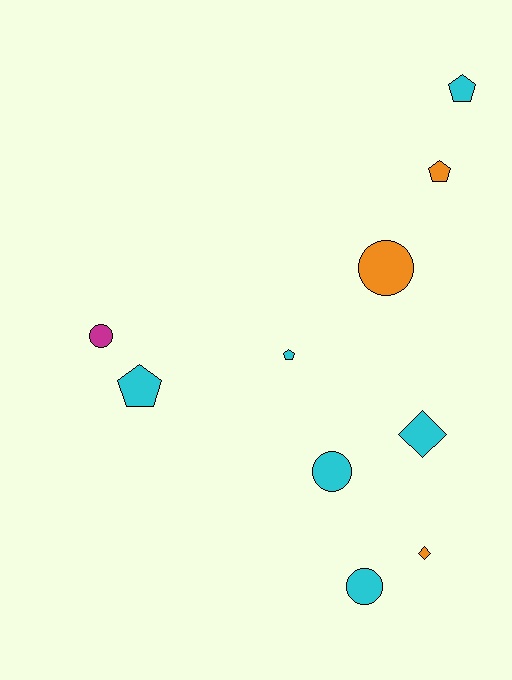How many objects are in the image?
There are 10 objects.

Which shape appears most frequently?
Circle, with 4 objects.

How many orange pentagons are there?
There is 1 orange pentagon.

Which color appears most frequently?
Cyan, with 6 objects.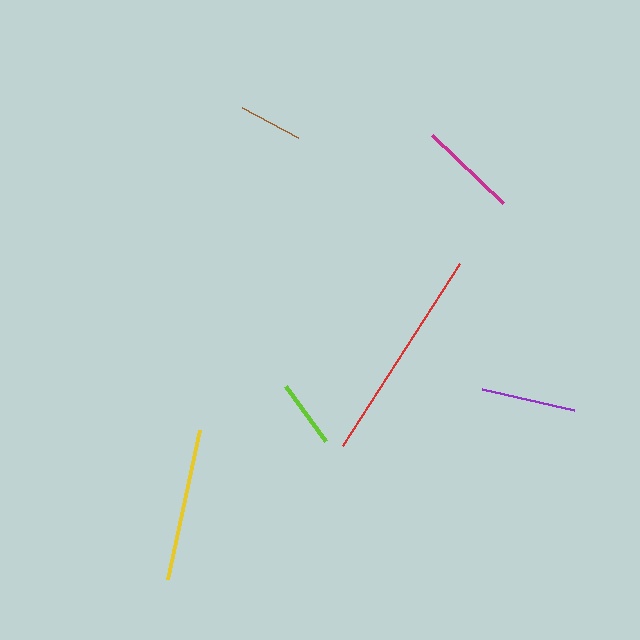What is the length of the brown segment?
The brown segment is approximately 64 pixels long.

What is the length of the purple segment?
The purple segment is approximately 94 pixels long.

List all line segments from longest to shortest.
From longest to shortest: red, yellow, magenta, purple, lime, brown.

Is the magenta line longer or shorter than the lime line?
The magenta line is longer than the lime line.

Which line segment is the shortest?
The brown line is the shortest at approximately 64 pixels.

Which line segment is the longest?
The red line is the longest at approximately 216 pixels.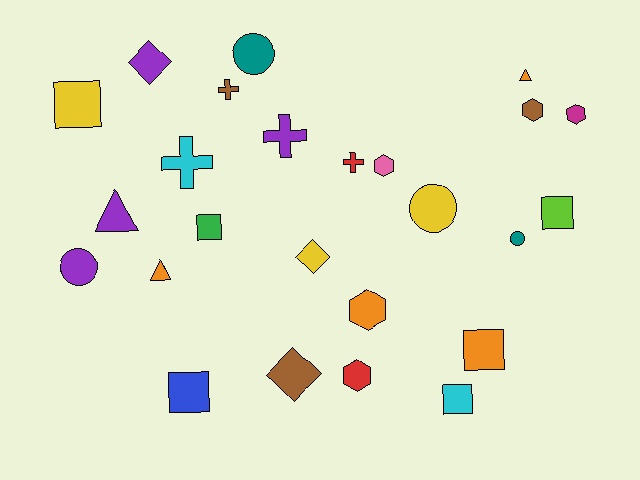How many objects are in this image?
There are 25 objects.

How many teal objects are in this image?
There are 2 teal objects.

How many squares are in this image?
There are 6 squares.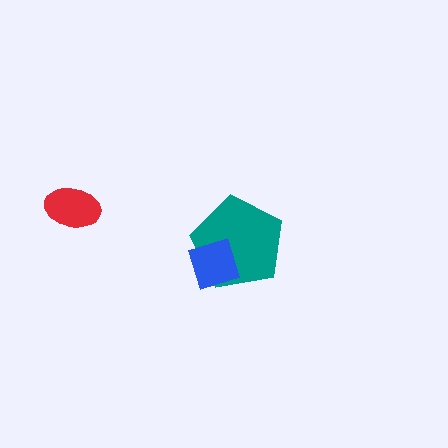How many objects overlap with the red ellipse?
0 objects overlap with the red ellipse.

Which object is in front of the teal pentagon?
The blue diamond is in front of the teal pentagon.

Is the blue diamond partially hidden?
No, no other shape covers it.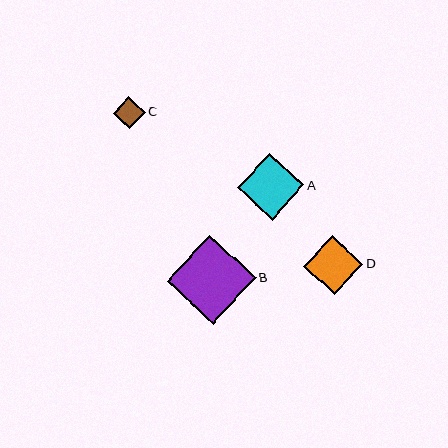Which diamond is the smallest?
Diamond C is the smallest with a size of approximately 32 pixels.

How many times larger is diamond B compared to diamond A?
Diamond B is approximately 1.3 times the size of diamond A.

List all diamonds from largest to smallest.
From largest to smallest: B, A, D, C.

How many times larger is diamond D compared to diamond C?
Diamond D is approximately 1.9 times the size of diamond C.